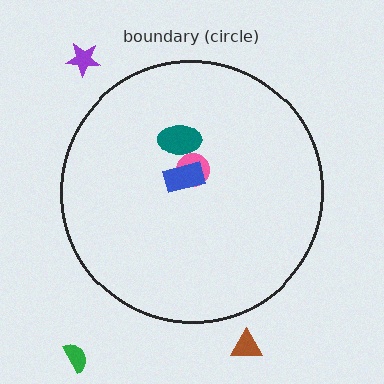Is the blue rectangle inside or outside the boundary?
Inside.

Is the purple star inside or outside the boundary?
Outside.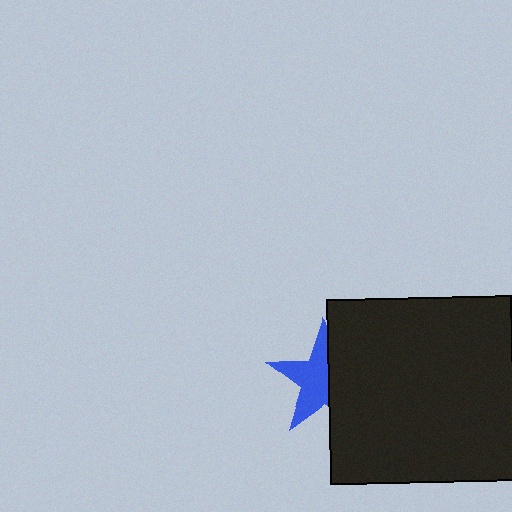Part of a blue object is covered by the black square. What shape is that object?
It is a star.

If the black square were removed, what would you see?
You would see the complete blue star.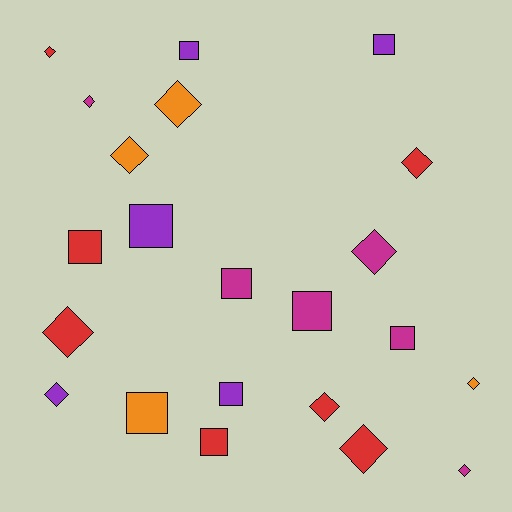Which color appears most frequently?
Red, with 7 objects.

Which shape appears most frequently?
Diamond, with 12 objects.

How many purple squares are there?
There are 4 purple squares.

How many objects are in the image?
There are 22 objects.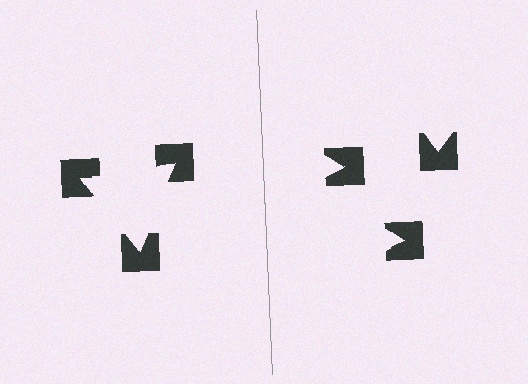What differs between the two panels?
The notched squares are positioned identically on both sides; only the wedge orientations differ. On the left they align to a triangle; on the right they are misaligned.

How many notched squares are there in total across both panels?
6 — 3 on each side.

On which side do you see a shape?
An illusory triangle appears on the left side. On the right side the wedge cuts are rotated, so no coherent shape forms.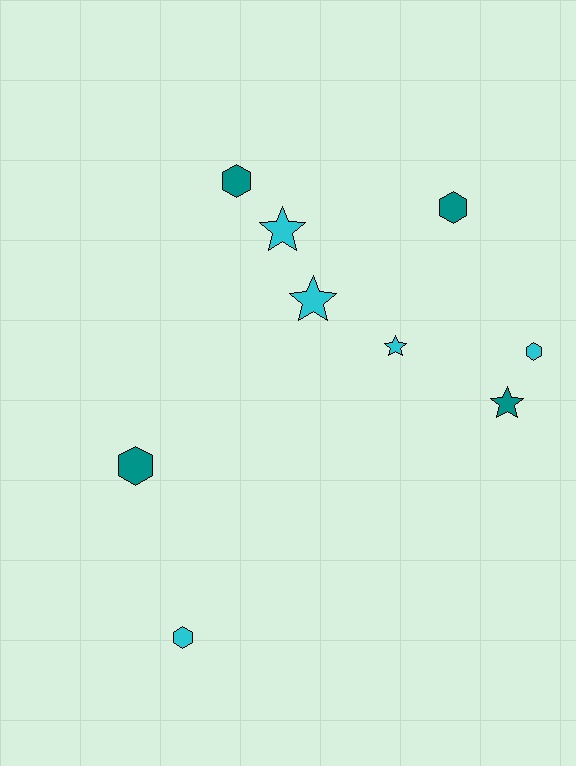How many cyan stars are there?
There are 3 cyan stars.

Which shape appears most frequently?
Hexagon, with 5 objects.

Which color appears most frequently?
Cyan, with 5 objects.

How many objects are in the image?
There are 9 objects.